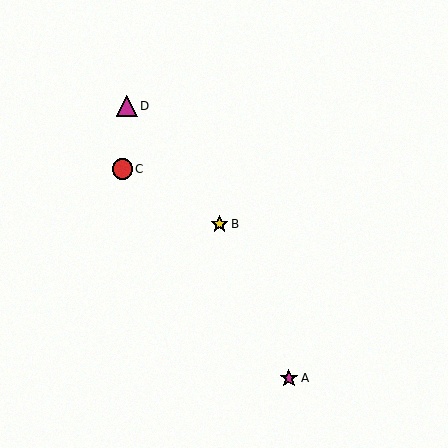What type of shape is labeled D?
Shape D is a magenta triangle.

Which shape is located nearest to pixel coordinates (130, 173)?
The red circle (labeled C) at (122, 169) is nearest to that location.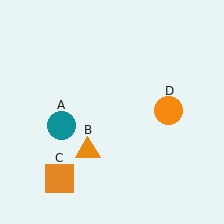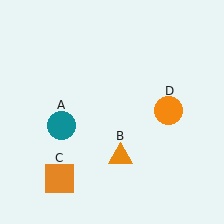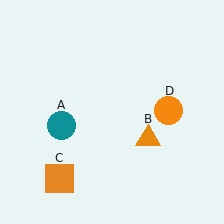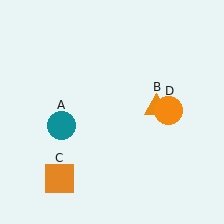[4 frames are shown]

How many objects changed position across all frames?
1 object changed position: orange triangle (object B).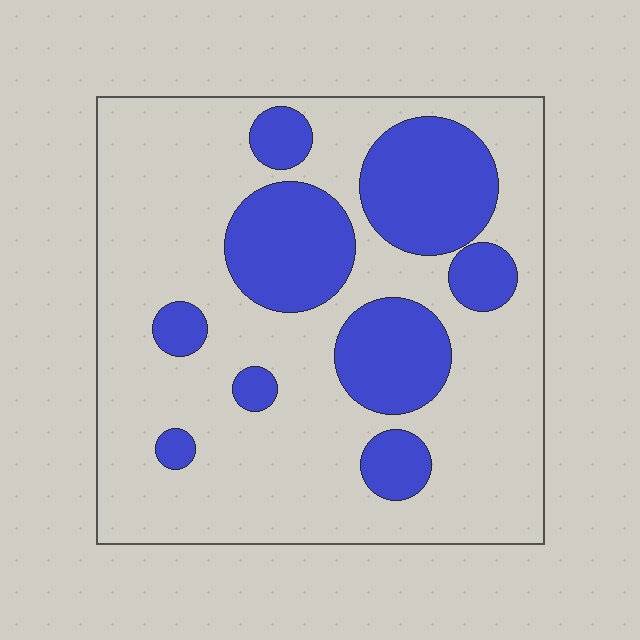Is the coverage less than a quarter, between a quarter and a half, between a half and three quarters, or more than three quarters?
Between a quarter and a half.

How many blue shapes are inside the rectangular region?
9.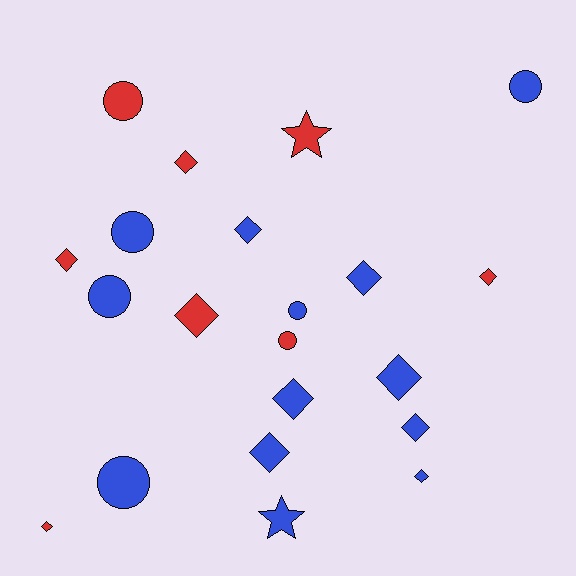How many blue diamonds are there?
There are 7 blue diamonds.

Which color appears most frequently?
Blue, with 13 objects.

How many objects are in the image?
There are 21 objects.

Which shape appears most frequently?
Diamond, with 12 objects.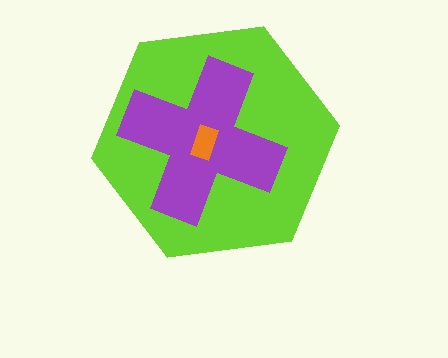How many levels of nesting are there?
3.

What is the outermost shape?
The lime hexagon.